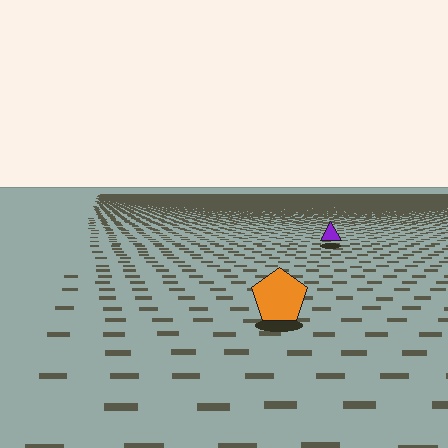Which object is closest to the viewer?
The orange pentagon is closest. The texture marks near it are larger and more spread out.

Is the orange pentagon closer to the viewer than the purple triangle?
Yes. The orange pentagon is closer — you can tell from the texture gradient: the ground texture is coarser near it.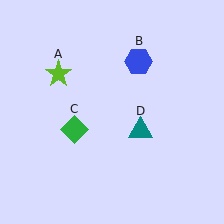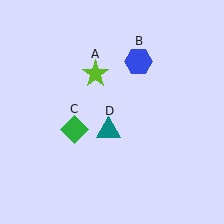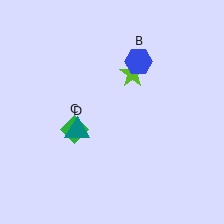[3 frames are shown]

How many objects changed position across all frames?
2 objects changed position: lime star (object A), teal triangle (object D).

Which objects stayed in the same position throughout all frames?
Blue hexagon (object B) and green diamond (object C) remained stationary.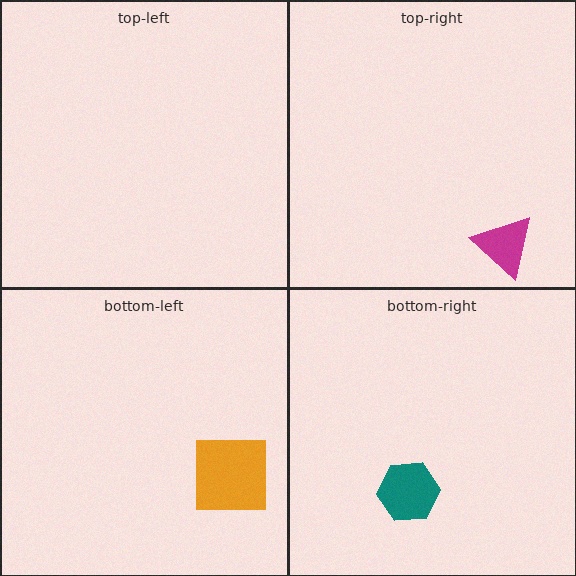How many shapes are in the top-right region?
1.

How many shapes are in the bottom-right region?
1.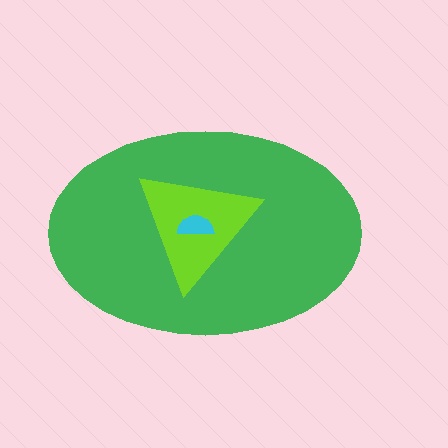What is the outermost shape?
The green ellipse.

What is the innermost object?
The cyan semicircle.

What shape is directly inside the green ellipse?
The lime triangle.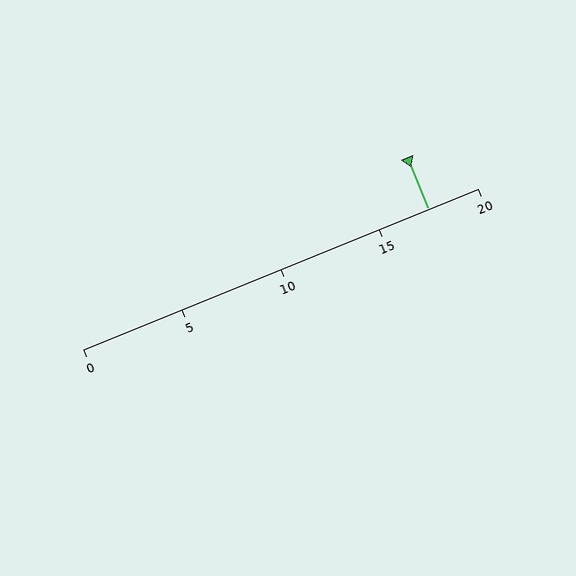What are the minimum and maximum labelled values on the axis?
The axis runs from 0 to 20.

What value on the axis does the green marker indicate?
The marker indicates approximately 17.5.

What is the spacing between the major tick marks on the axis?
The major ticks are spaced 5 apart.